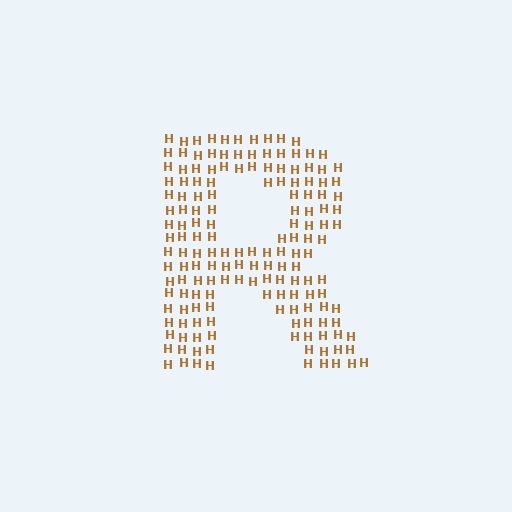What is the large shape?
The large shape is the letter R.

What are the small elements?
The small elements are letter H's.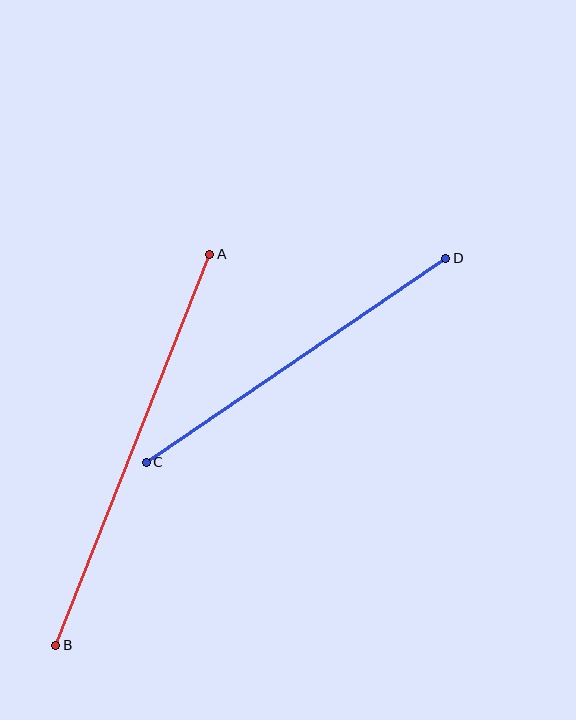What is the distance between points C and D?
The distance is approximately 362 pixels.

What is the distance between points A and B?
The distance is approximately 420 pixels.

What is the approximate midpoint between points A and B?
The midpoint is at approximately (133, 450) pixels.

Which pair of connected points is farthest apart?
Points A and B are farthest apart.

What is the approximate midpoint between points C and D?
The midpoint is at approximately (296, 360) pixels.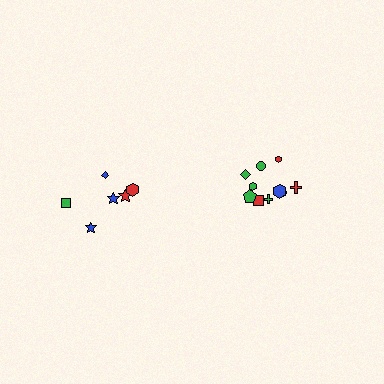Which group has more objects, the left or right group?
The right group.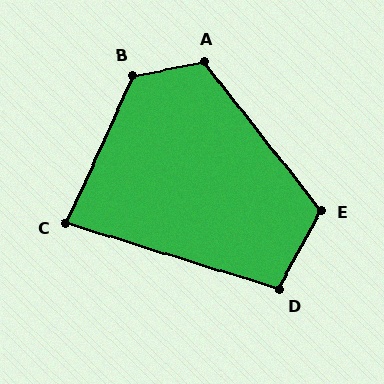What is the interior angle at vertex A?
Approximately 117 degrees (obtuse).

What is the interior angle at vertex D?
Approximately 101 degrees (obtuse).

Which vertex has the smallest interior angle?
C, at approximately 83 degrees.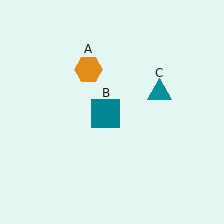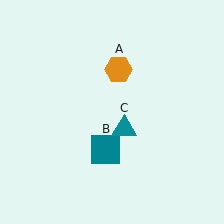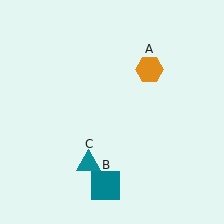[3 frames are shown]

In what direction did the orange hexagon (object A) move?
The orange hexagon (object A) moved right.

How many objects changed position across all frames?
3 objects changed position: orange hexagon (object A), teal square (object B), teal triangle (object C).